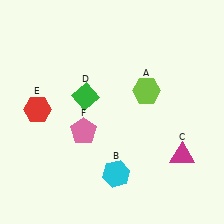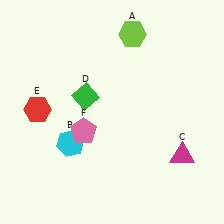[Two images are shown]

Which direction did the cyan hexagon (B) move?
The cyan hexagon (B) moved left.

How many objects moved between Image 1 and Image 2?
2 objects moved between the two images.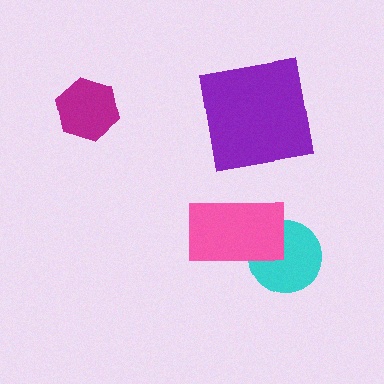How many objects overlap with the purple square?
0 objects overlap with the purple square.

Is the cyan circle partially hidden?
Yes, it is partially covered by another shape.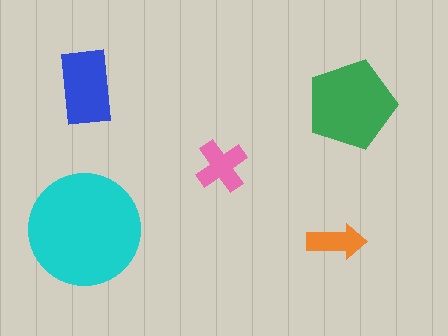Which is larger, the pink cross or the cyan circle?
The cyan circle.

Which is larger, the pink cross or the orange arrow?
The pink cross.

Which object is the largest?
The cyan circle.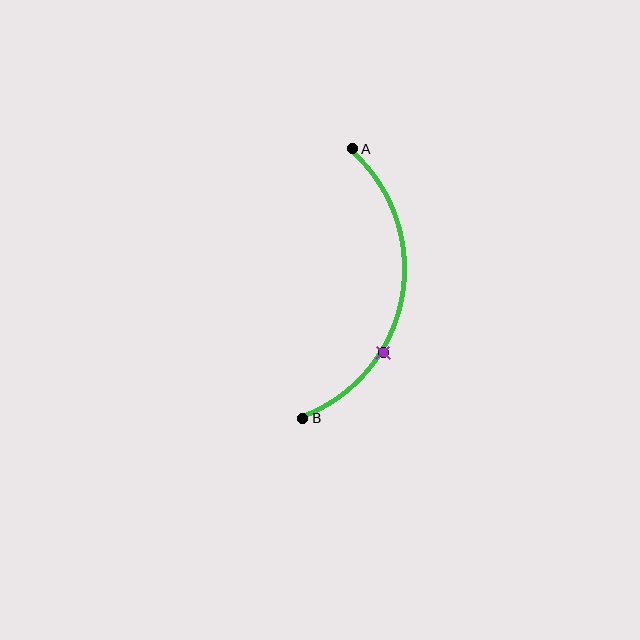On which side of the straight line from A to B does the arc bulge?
The arc bulges to the right of the straight line connecting A and B.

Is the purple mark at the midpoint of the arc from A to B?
No. The purple mark lies on the arc but is closer to endpoint B. The arc midpoint would be at the point on the curve equidistant along the arc from both A and B.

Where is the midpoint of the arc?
The arc midpoint is the point on the curve farthest from the straight line joining A and B. It sits to the right of that line.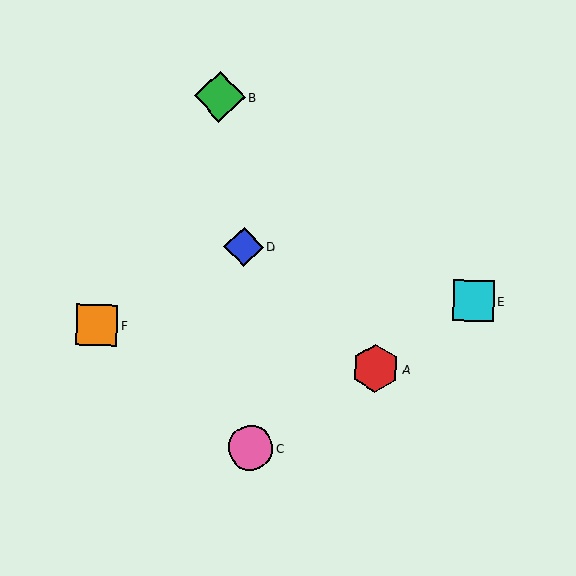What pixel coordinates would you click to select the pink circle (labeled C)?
Click at (251, 448) to select the pink circle C.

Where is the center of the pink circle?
The center of the pink circle is at (251, 448).